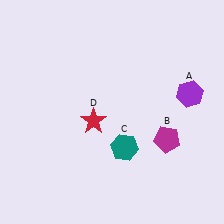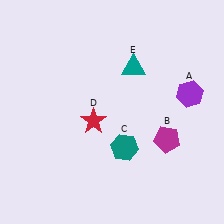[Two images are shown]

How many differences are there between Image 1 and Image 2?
There is 1 difference between the two images.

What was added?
A teal triangle (E) was added in Image 2.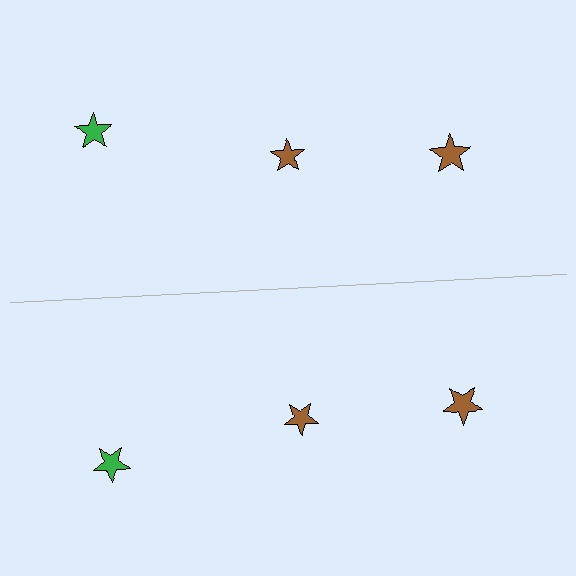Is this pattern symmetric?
Yes, this pattern has bilateral (reflection) symmetry.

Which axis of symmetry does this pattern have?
The pattern has a horizontal axis of symmetry running through the center of the image.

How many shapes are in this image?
There are 6 shapes in this image.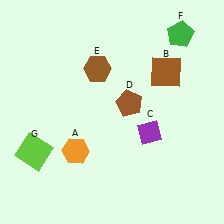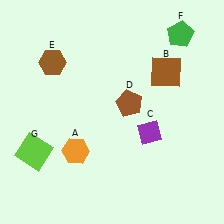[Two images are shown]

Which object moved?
The brown hexagon (E) moved left.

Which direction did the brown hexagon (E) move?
The brown hexagon (E) moved left.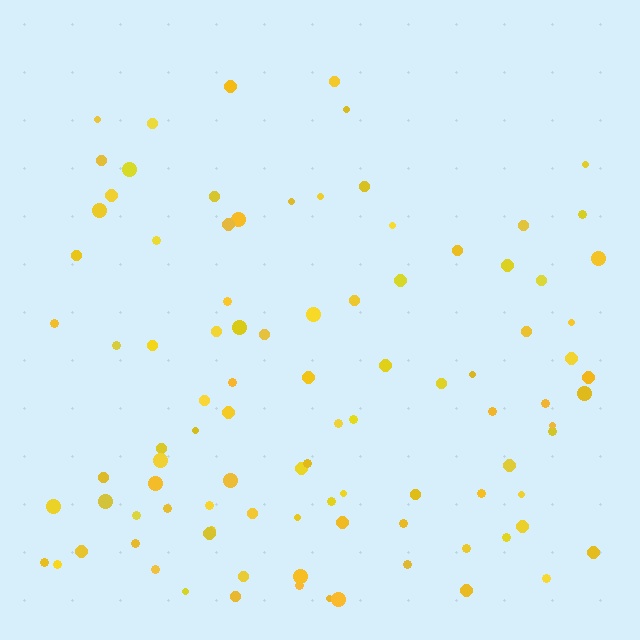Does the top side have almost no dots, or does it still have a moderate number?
Still a moderate number, just noticeably fewer than the bottom.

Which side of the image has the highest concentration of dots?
The bottom.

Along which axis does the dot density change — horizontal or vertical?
Vertical.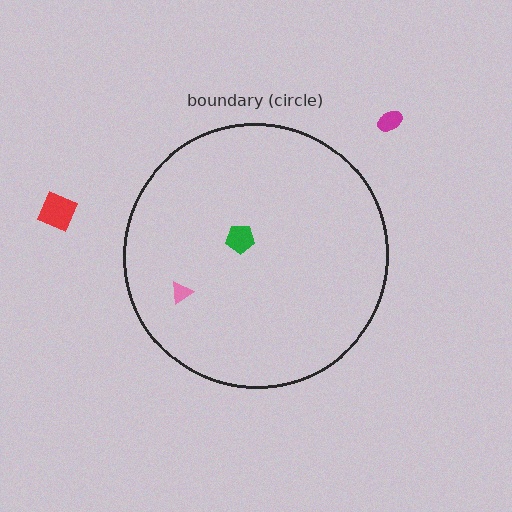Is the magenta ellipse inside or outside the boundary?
Outside.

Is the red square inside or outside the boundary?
Outside.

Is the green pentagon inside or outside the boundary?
Inside.